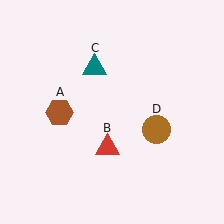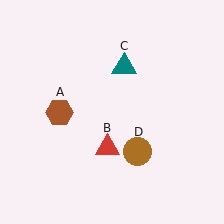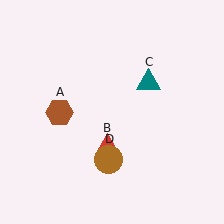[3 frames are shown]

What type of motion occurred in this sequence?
The teal triangle (object C), brown circle (object D) rotated clockwise around the center of the scene.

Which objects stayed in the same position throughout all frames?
Brown hexagon (object A) and red triangle (object B) remained stationary.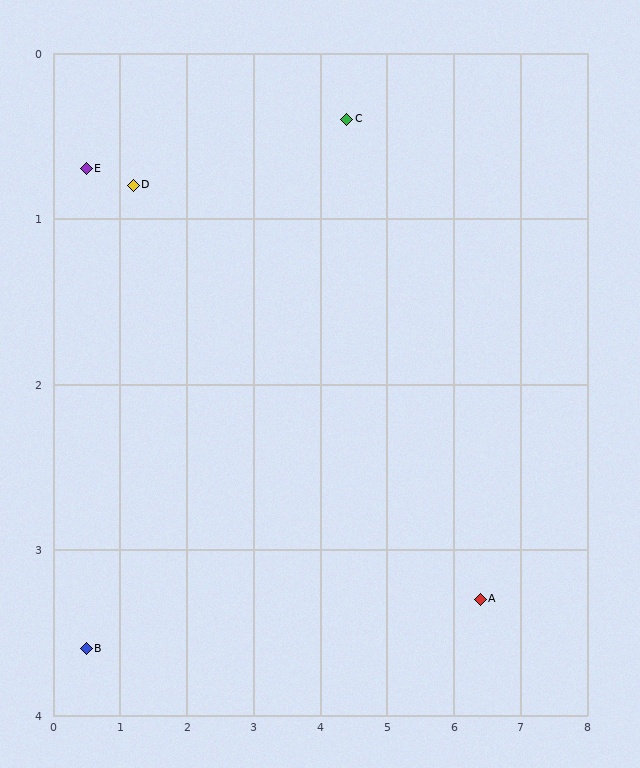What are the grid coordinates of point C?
Point C is at approximately (4.4, 0.4).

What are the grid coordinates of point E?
Point E is at approximately (0.5, 0.7).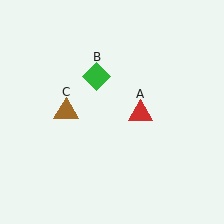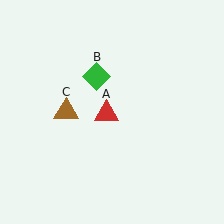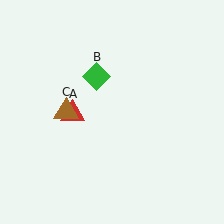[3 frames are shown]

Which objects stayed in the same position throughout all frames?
Green diamond (object B) and brown triangle (object C) remained stationary.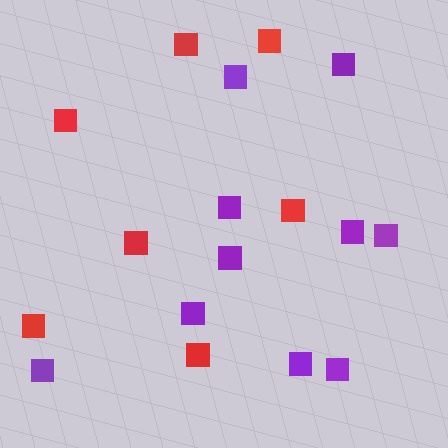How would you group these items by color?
There are 2 groups: one group of red squares (7) and one group of purple squares (10).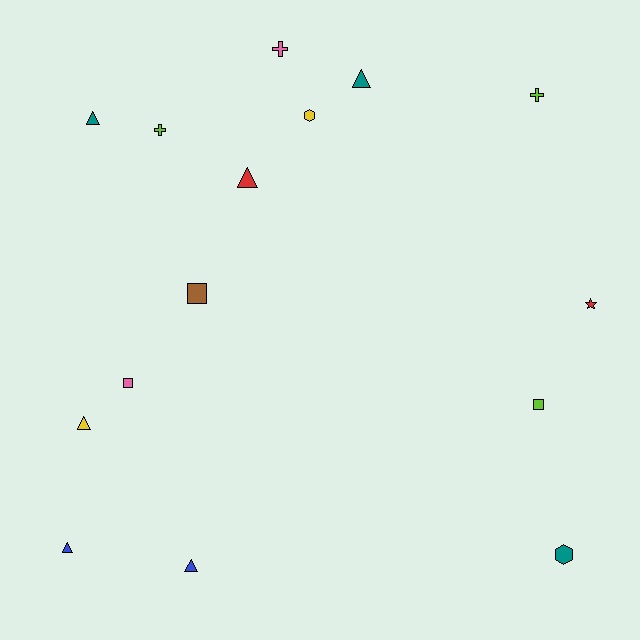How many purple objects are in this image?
There are no purple objects.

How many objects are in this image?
There are 15 objects.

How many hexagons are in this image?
There are 2 hexagons.